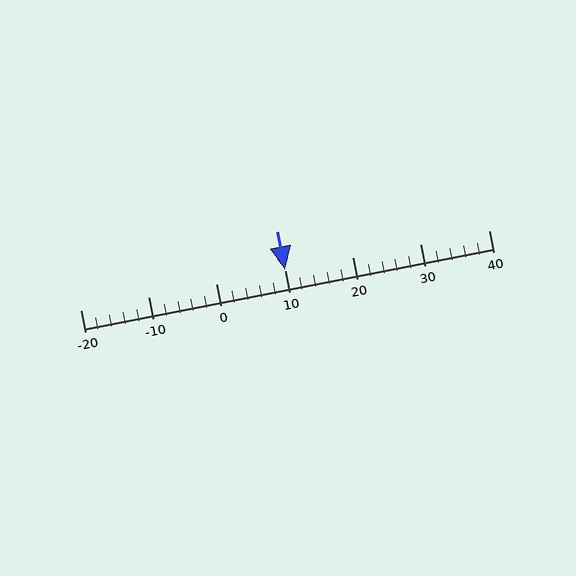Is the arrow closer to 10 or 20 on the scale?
The arrow is closer to 10.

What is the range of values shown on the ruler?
The ruler shows values from -20 to 40.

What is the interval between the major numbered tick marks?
The major tick marks are spaced 10 units apart.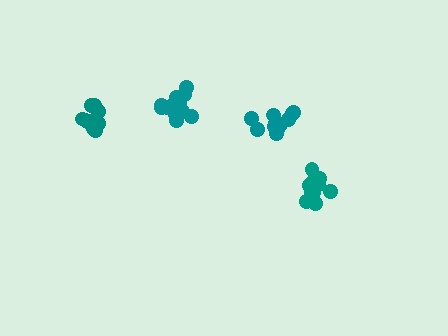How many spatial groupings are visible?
There are 4 spatial groupings.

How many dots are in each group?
Group 1: 12 dots, Group 2: 12 dots, Group 3: 13 dots, Group 4: 12 dots (49 total).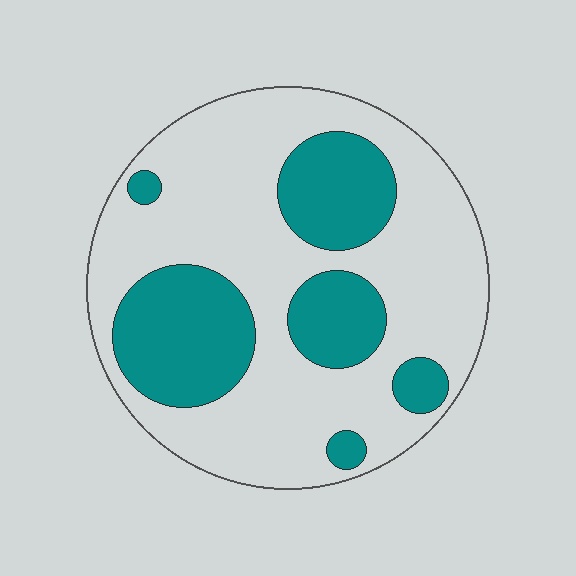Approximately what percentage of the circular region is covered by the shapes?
Approximately 30%.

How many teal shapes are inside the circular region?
6.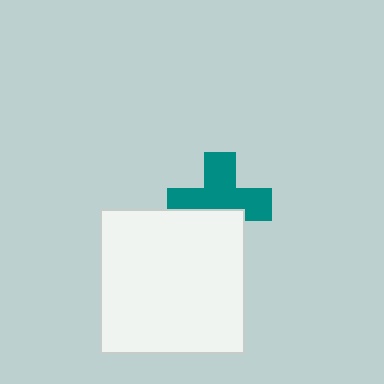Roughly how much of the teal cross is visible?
About half of it is visible (roughly 64%).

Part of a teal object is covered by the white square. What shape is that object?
It is a cross.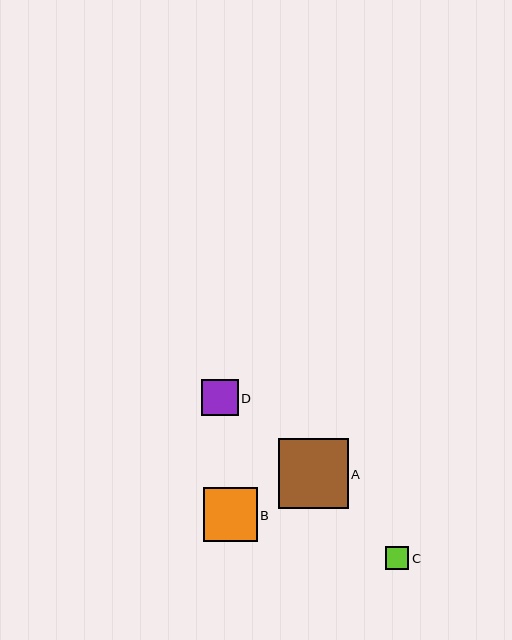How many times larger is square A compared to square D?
Square A is approximately 1.9 times the size of square D.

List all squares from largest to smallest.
From largest to smallest: A, B, D, C.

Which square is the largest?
Square A is the largest with a size of approximately 69 pixels.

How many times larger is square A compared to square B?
Square A is approximately 1.3 times the size of square B.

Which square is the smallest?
Square C is the smallest with a size of approximately 23 pixels.